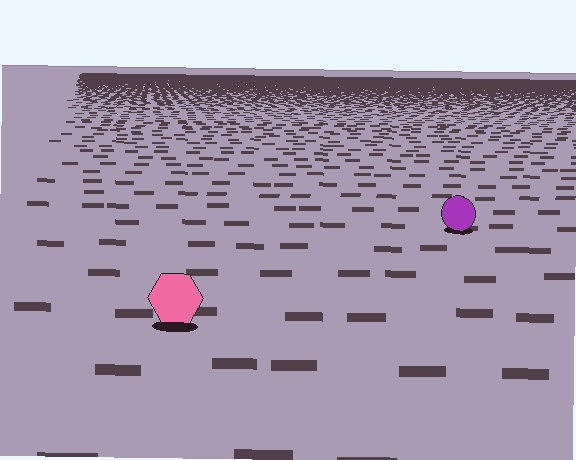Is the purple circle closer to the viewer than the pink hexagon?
No. The pink hexagon is closer — you can tell from the texture gradient: the ground texture is coarser near it.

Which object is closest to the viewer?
The pink hexagon is closest. The texture marks near it are larger and more spread out.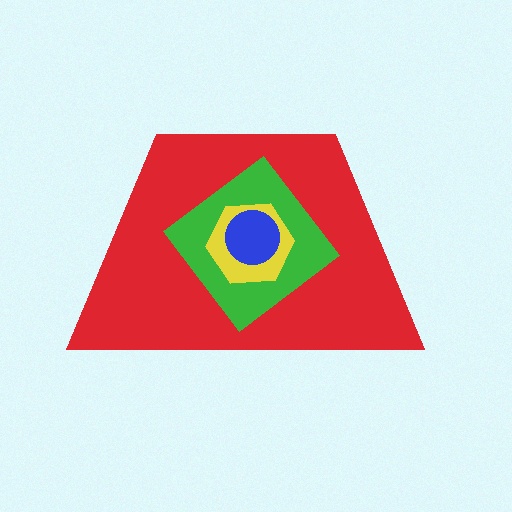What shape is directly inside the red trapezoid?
The green diamond.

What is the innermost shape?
The blue circle.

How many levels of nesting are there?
4.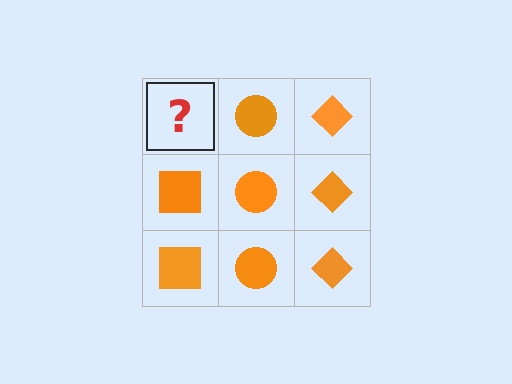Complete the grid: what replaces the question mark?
The question mark should be replaced with an orange square.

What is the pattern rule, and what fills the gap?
The rule is that each column has a consistent shape. The gap should be filled with an orange square.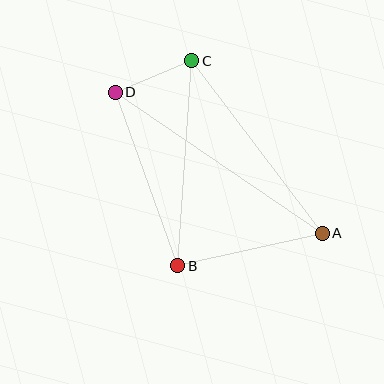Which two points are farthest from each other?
Points A and D are farthest from each other.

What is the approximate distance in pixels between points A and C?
The distance between A and C is approximately 216 pixels.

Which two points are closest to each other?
Points C and D are closest to each other.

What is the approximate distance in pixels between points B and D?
The distance between B and D is approximately 185 pixels.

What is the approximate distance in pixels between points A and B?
The distance between A and B is approximately 148 pixels.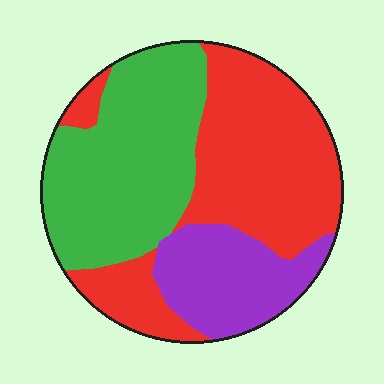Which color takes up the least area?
Purple, at roughly 20%.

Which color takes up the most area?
Red, at roughly 45%.